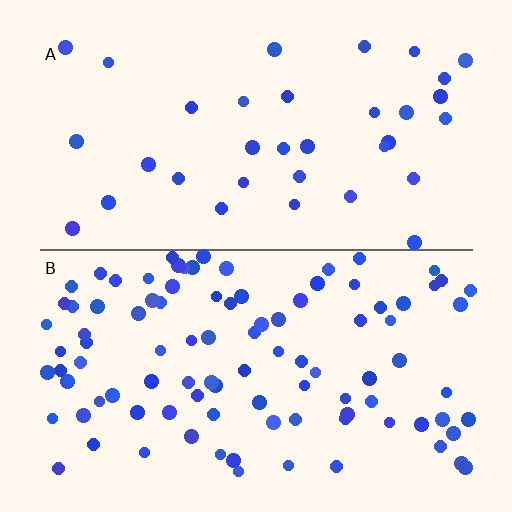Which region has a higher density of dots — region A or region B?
B (the bottom).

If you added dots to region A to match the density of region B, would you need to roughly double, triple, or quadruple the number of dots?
Approximately triple.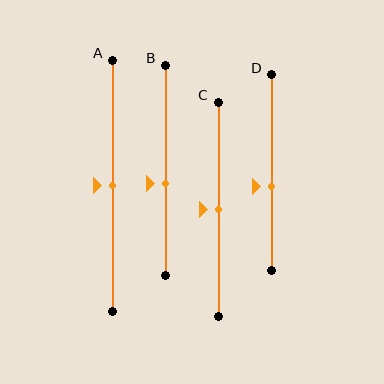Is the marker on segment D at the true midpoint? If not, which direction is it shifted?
No, the marker on segment D is shifted downward by about 7% of the segment length.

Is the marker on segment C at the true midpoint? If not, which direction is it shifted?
Yes, the marker on segment C is at the true midpoint.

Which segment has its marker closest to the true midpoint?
Segment A has its marker closest to the true midpoint.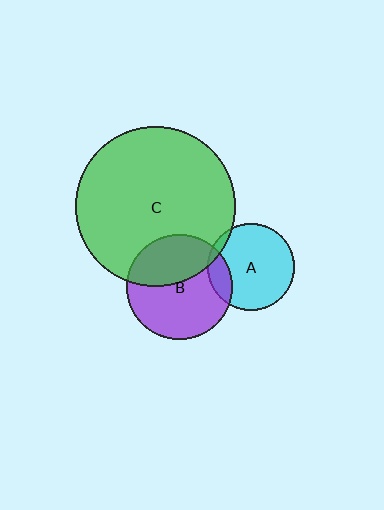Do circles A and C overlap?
Yes.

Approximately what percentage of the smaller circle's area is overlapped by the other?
Approximately 5%.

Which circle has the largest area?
Circle C (green).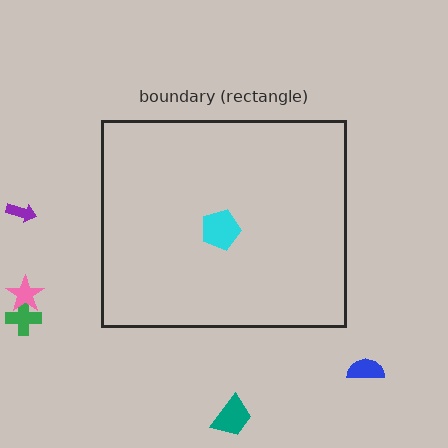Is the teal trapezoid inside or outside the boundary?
Outside.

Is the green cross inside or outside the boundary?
Outside.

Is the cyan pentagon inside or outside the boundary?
Inside.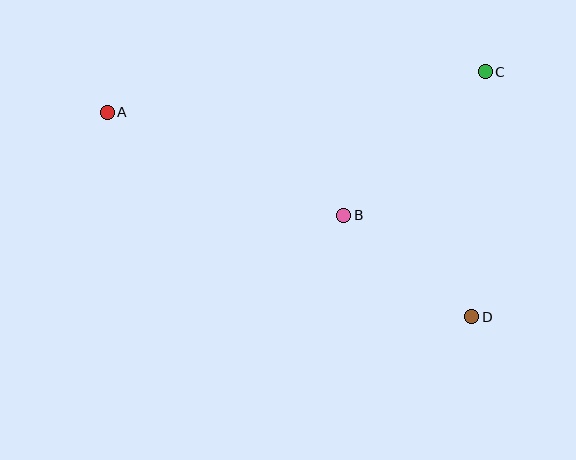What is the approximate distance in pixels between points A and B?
The distance between A and B is approximately 258 pixels.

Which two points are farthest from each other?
Points A and D are farthest from each other.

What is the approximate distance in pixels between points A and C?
The distance between A and C is approximately 380 pixels.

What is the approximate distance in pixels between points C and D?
The distance between C and D is approximately 246 pixels.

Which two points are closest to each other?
Points B and D are closest to each other.